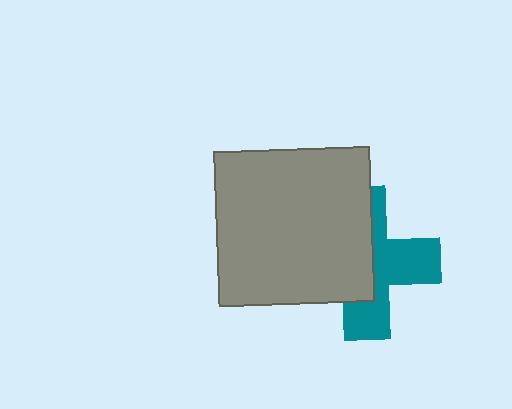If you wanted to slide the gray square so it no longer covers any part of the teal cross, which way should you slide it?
Slide it left — that is the most direct way to separate the two shapes.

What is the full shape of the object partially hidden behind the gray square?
The partially hidden object is a teal cross.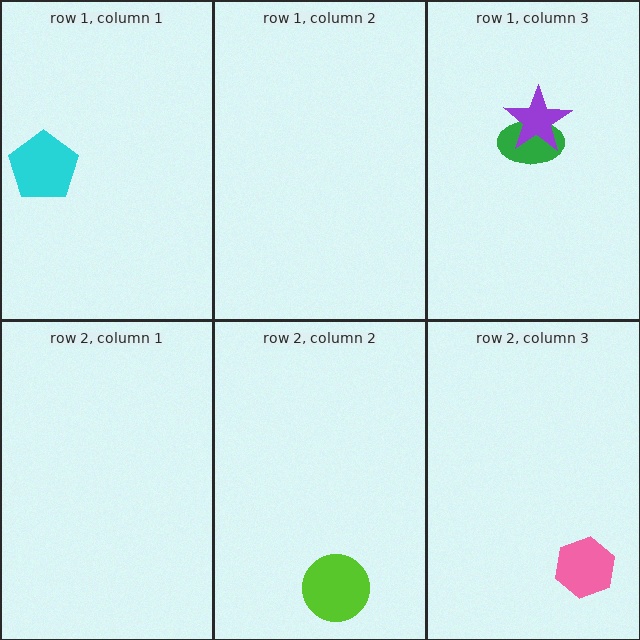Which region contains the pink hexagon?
The row 2, column 3 region.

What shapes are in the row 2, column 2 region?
The lime circle.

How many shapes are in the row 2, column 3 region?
1.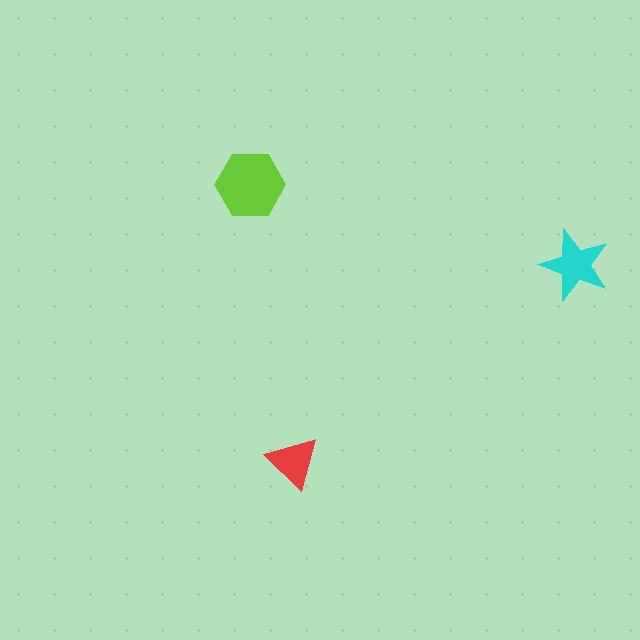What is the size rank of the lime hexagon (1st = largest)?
1st.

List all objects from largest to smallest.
The lime hexagon, the cyan star, the red triangle.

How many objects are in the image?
There are 3 objects in the image.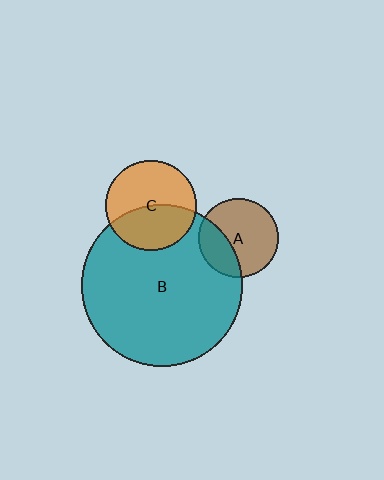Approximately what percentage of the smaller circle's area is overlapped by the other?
Approximately 45%.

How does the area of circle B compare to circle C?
Approximately 3.2 times.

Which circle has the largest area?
Circle B (teal).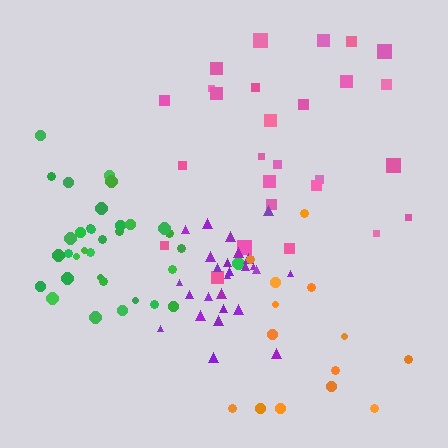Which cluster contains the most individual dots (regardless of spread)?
Green (35).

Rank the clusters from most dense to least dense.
purple, green, pink, orange.